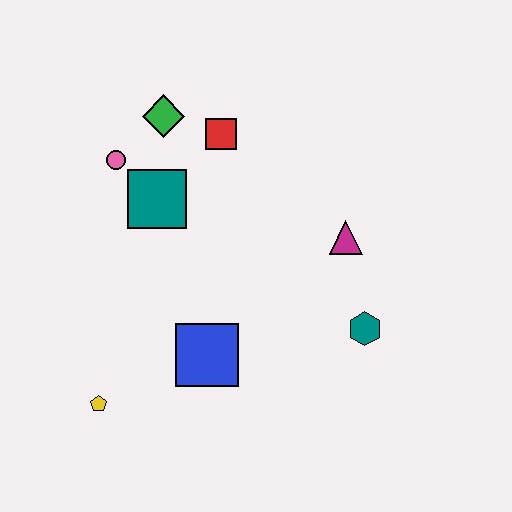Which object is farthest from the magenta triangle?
The yellow pentagon is farthest from the magenta triangle.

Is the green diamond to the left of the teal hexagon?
Yes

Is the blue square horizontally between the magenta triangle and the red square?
No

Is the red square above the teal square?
Yes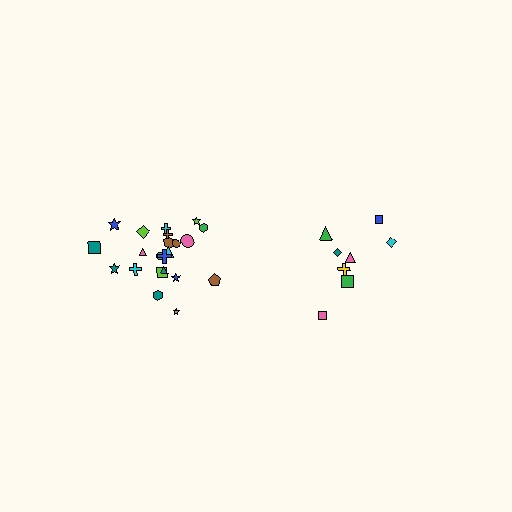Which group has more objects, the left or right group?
The left group.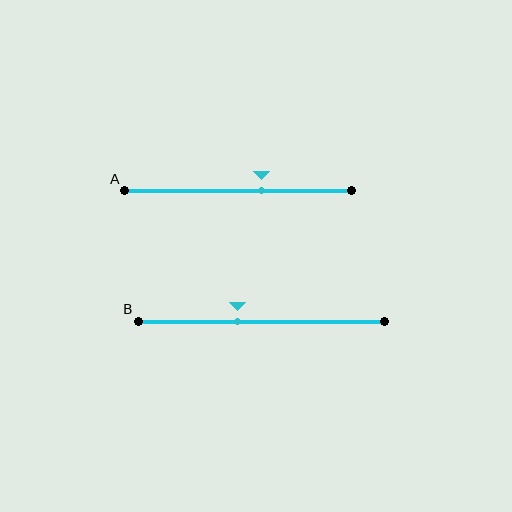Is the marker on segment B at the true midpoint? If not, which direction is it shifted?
No, the marker on segment B is shifted to the left by about 9% of the segment length.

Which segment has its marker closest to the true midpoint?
Segment B has its marker closest to the true midpoint.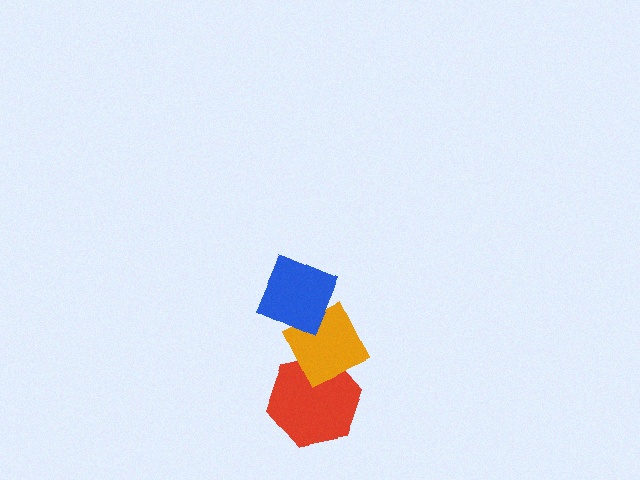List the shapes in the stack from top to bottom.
From top to bottom: the blue diamond, the orange diamond, the red hexagon.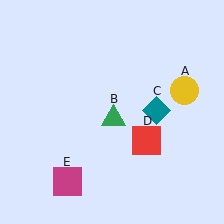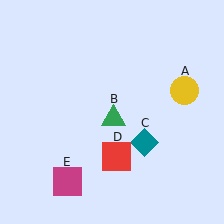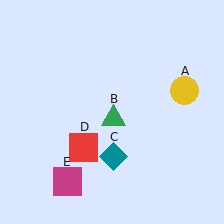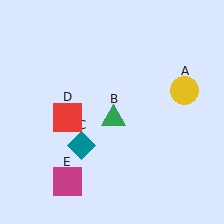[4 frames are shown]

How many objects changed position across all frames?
2 objects changed position: teal diamond (object C), red square (object D).